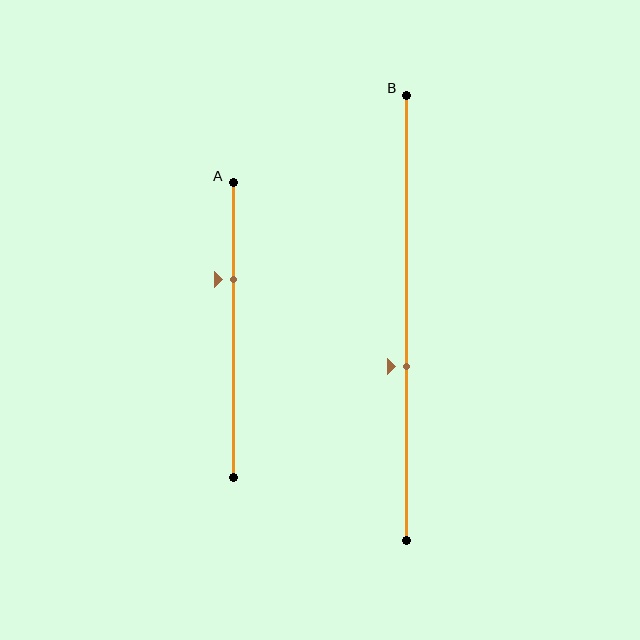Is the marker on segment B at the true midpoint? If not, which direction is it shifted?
No, the marker on segment B is shifted downward by about 11% of the segment length.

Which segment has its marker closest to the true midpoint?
Segment B has its marker closest to the true midpoint.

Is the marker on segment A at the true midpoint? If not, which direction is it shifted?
No, the marker on segment A is shifted upward by about 17% of the segment length.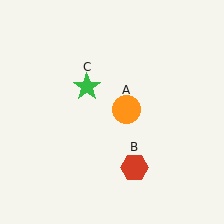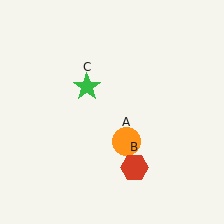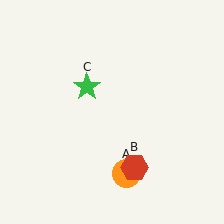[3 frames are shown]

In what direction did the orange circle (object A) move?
The orange circle (object A) moved down.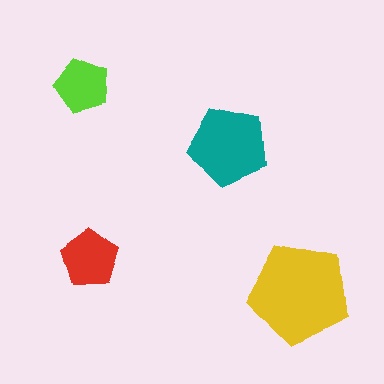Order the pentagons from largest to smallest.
the yellow one, the teal one, the red one, the lime one.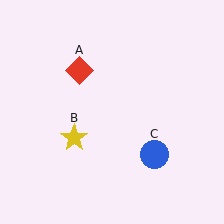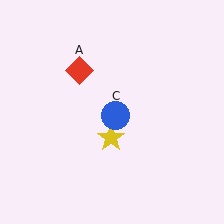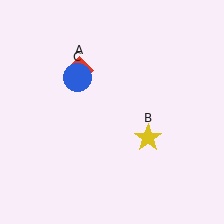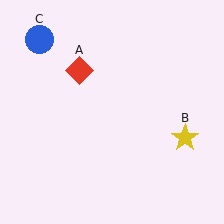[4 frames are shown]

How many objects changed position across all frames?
2 objects changed position: yellow star (object B), blue circle (object C).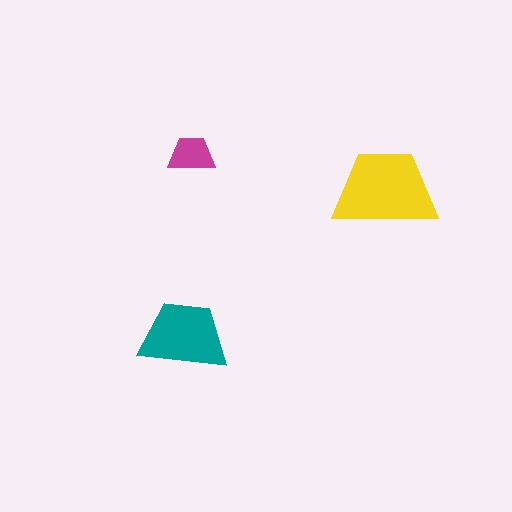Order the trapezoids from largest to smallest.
the yellow one, the teal one, the magenta one.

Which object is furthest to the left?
The teal trapezoid is leftmost.